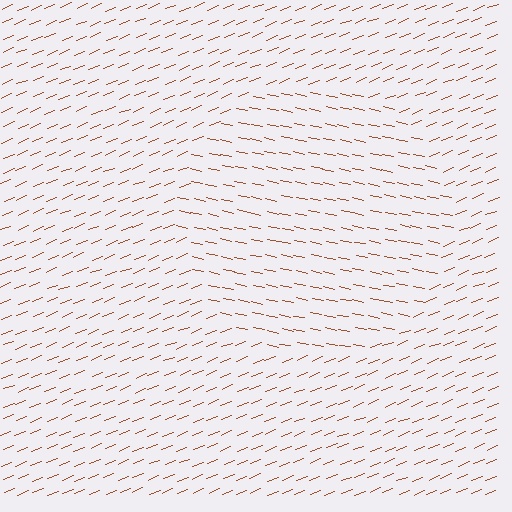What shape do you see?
I see a circle.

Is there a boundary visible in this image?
Yes, there is a texture boundary formed by a change in line orientation.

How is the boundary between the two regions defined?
The boundary is defined purely by a change in line orientation (approximately 34 degrees difference). All lines are the same color and thickness.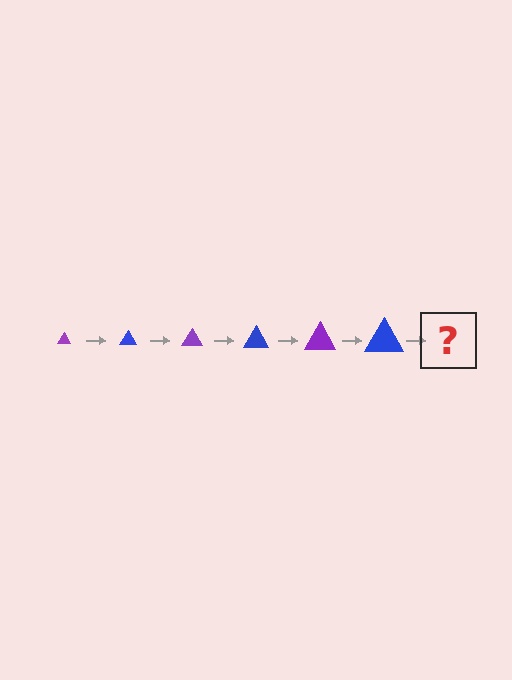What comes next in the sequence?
The next element should be a purple triangle, larger than the previous one.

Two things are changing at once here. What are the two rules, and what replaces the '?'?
The two rules are that the triangle grows larger each step and the color cycles through purple and blue. The '?' should be a purple triangle, larger than the previous one.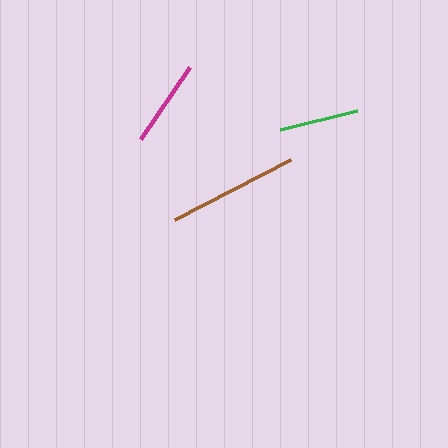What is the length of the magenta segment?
The magenta segment is approximately 87 pixels long.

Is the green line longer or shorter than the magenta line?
The magenta line is longer than the green line.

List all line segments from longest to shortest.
From longest to shortest: brown, magenta, green.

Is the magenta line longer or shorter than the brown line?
The brown line is longer than the magenta line.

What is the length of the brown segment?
The brown segment is approximately 130 pixels long.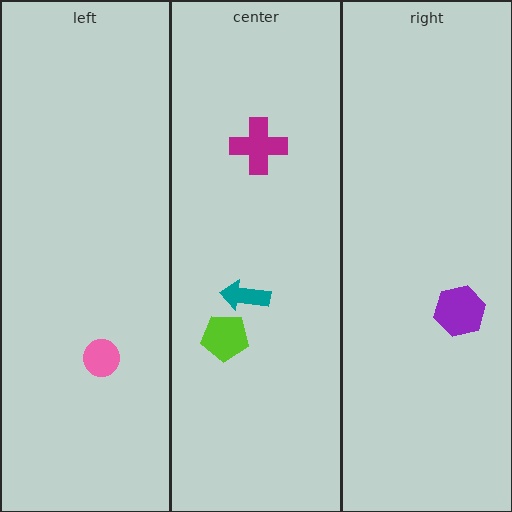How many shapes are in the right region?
1.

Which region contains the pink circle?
The left region.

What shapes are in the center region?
The lime pentagon, the teal arrow, the magenta cross.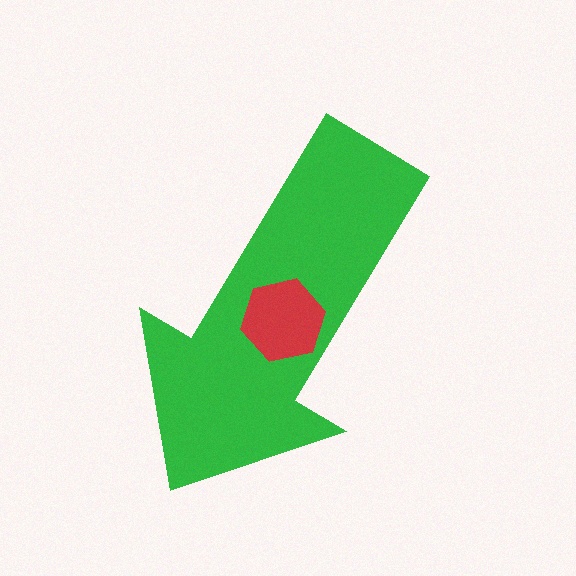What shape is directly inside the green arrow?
The red hexagon.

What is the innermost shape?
The red hexagon.